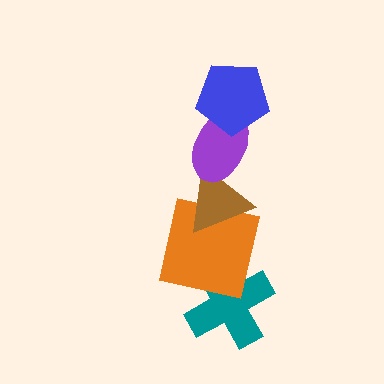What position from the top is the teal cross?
The teal cross is 5th from the top.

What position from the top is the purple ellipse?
The purple ellipse is 2nd from the top.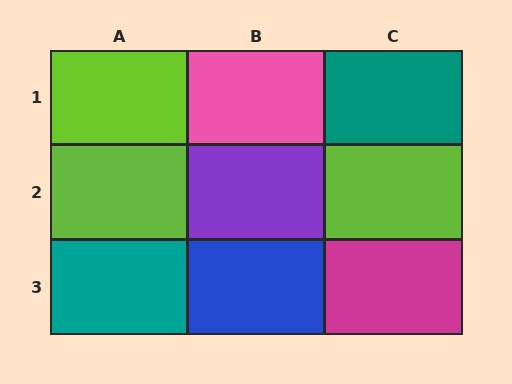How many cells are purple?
1 cell is purple.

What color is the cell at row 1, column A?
Lime.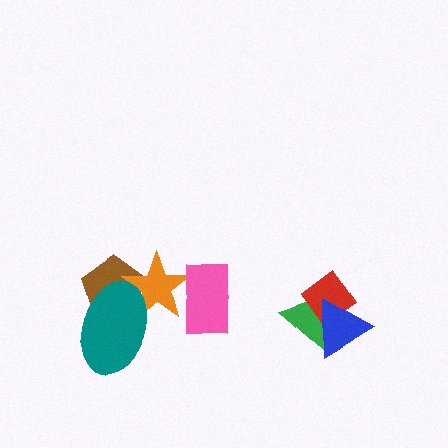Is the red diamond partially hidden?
Yes, it is partially covered by another shape.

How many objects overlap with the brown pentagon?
2 objects overlap with the brown pentagon.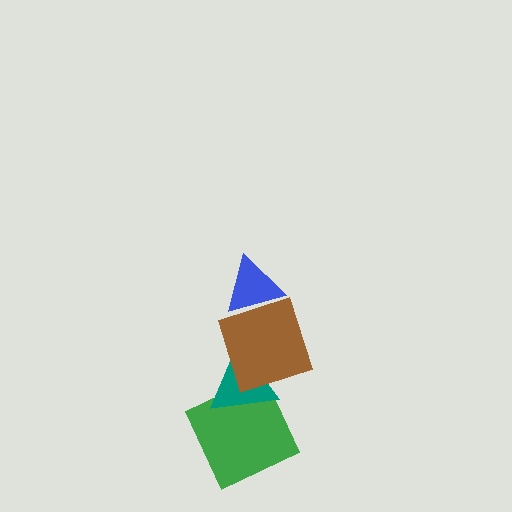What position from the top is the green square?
The green square is 4th from the top.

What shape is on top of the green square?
The teal triangle is on top of the green square.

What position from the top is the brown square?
The brown square is 2nd from the top.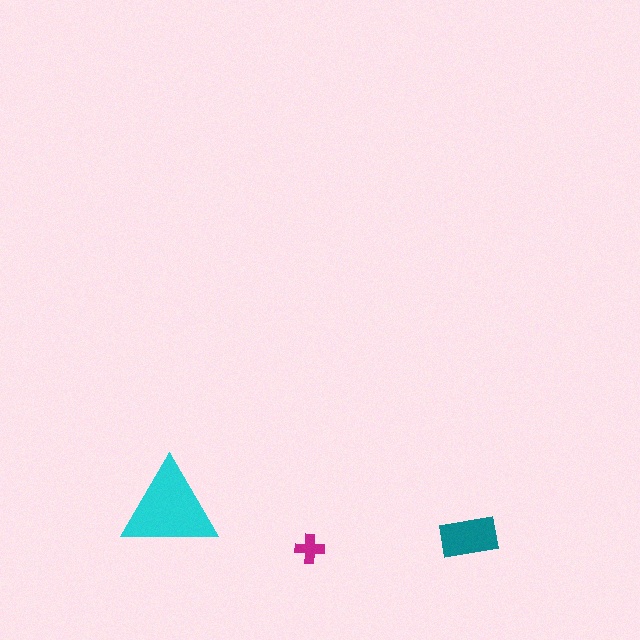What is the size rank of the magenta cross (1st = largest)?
3rd.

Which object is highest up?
The cyan triangle is topmost.